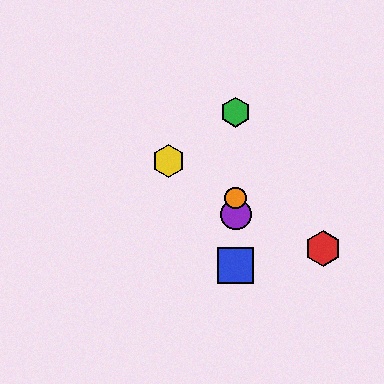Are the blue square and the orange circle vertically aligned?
Yes, both are at x≈236.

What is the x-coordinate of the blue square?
The blue square is at x≈236.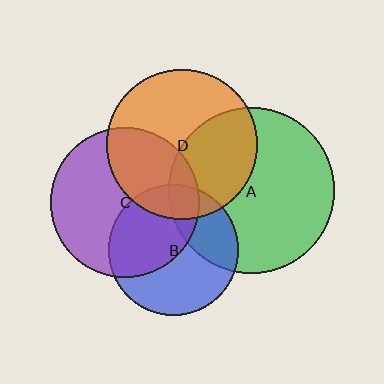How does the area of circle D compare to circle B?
Approximately 1.3 times.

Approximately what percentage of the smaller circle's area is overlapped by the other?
Approximately 30%.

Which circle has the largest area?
Circle A (green).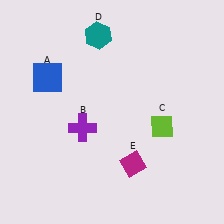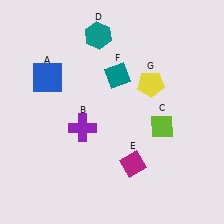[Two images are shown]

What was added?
A teal diamond (F), a yellow pentagon (G) were added in Image 2.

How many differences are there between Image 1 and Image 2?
There are 2 differences between the two images.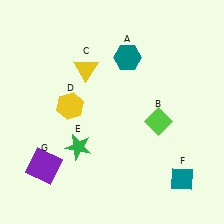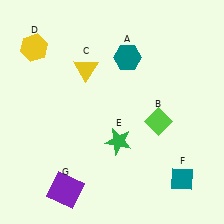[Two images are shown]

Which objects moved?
The objects that moved are: the yellow hexagon (D), the green star (E), the purple square (G).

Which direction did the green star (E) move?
The green star (E) moved right.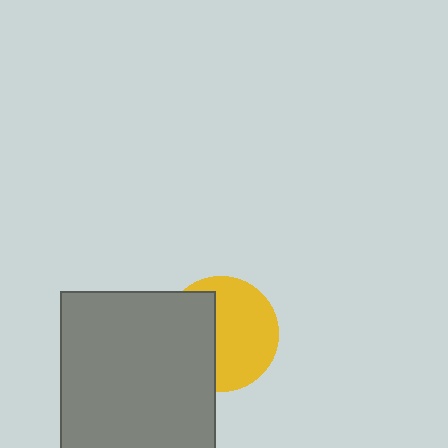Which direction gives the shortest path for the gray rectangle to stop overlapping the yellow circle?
Moving left gives the shortest separation.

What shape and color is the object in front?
The object in front is a gray rectangle.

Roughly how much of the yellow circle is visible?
About half of it is visible (roughly 59%).